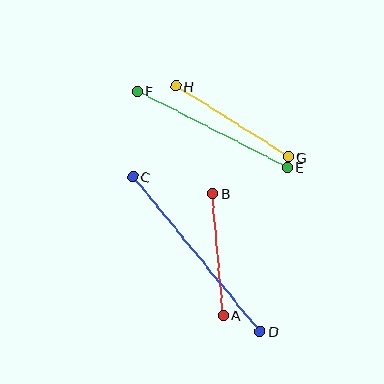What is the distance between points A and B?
The distance is approximately 122 pixels.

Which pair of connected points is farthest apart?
Points C and D are farthest apart.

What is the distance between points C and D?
The distance is approximately 200 pixels.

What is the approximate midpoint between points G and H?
The midpoint is at approximately (232, 122) pixels.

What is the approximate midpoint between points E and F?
The midpoint is at approximately (212, 129) pixels.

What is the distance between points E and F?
The distance is approximately 168 pixels.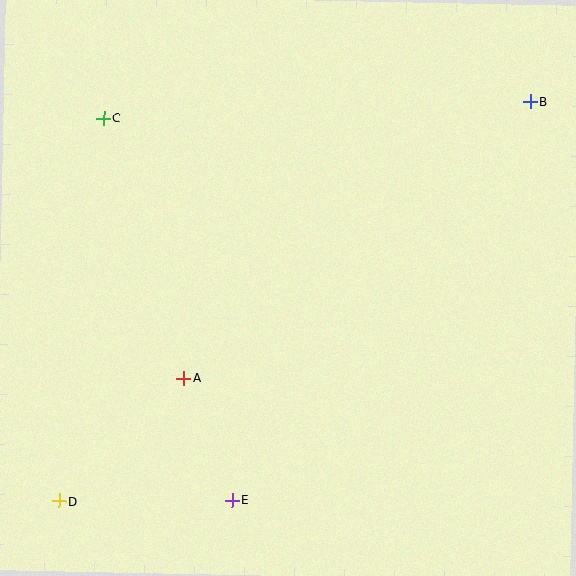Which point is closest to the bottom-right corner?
Point E is closest to the bottom-right corner.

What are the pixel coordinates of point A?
Point A is at (184, 378).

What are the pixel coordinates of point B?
Point B is at (530, 101).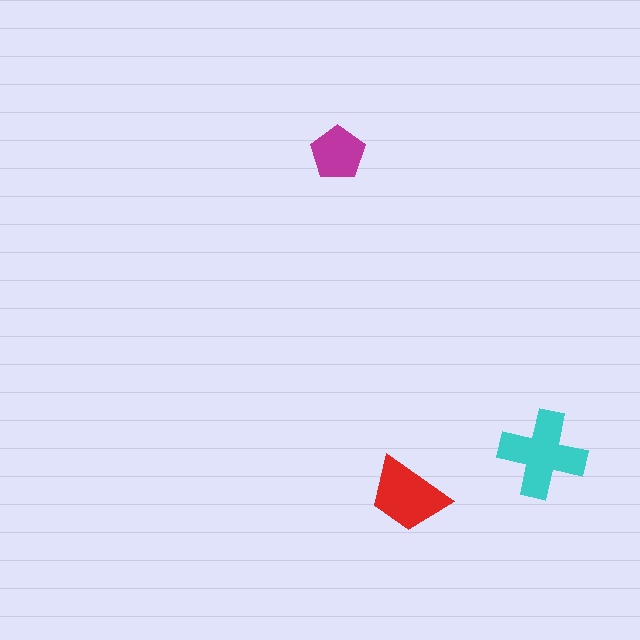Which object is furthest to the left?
The magenta pentagon is leftmost.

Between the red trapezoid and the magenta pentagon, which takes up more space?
The red trapezoid.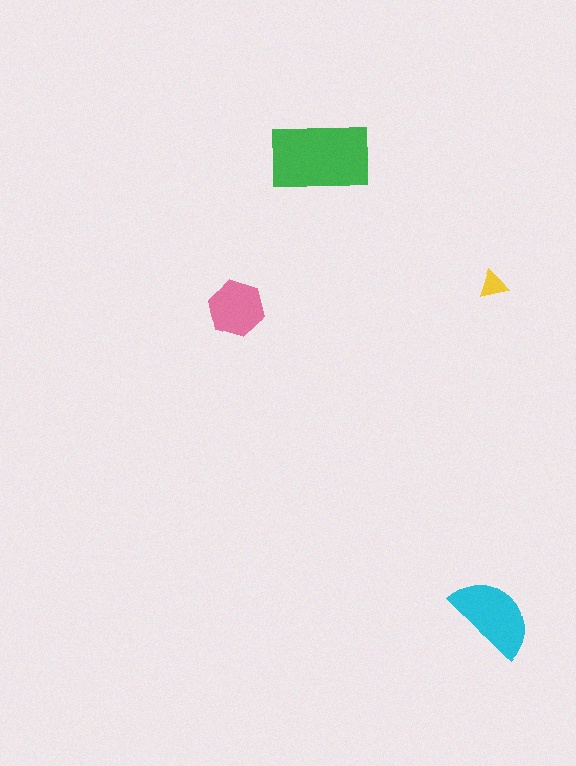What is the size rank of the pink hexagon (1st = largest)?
3rd.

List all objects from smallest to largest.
The yellow triangle, the pink hexagon, the cyan semicircle, the green rectangle.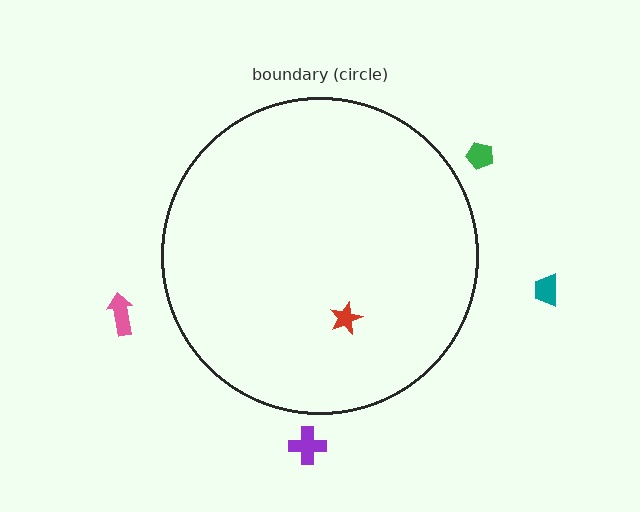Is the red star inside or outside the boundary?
Inside.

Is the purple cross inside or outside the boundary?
Outside.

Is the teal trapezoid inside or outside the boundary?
Outside.